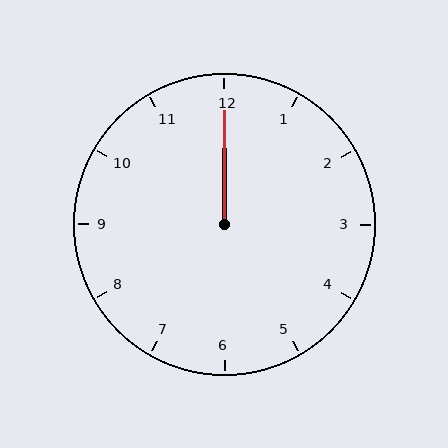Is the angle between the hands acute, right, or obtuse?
It is acute.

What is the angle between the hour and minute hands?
Approximately 0 degrees.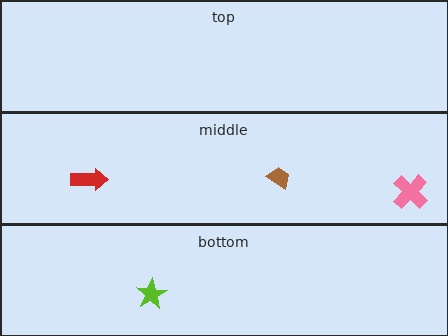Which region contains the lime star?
The bottom region.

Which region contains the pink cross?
The middle region.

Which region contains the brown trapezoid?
The middle region.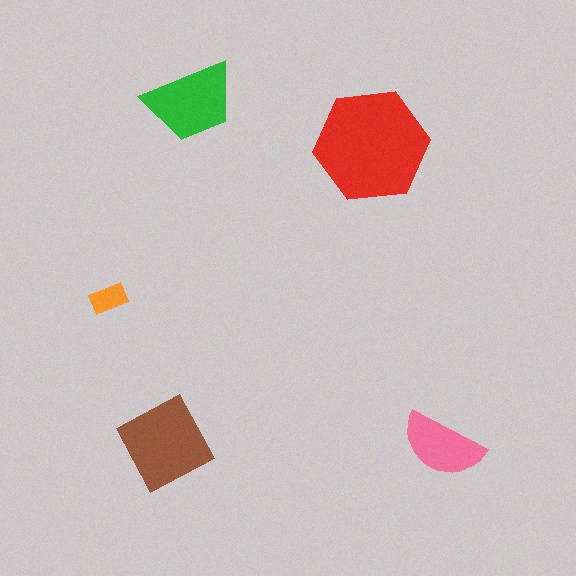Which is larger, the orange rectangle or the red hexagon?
The red hexagon.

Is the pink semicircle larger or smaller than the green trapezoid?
Smaller.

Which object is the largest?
The red hexagon.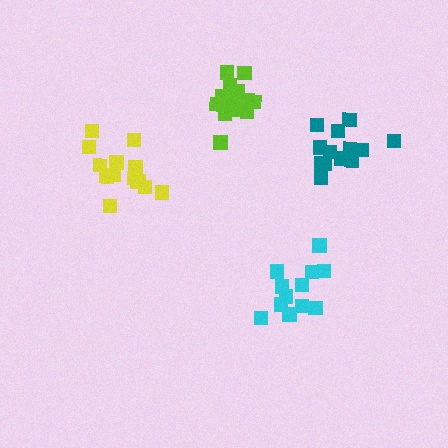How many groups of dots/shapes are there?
There are 4 groups.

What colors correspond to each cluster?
The clusters are colored: cyan, yellow, lime, teal.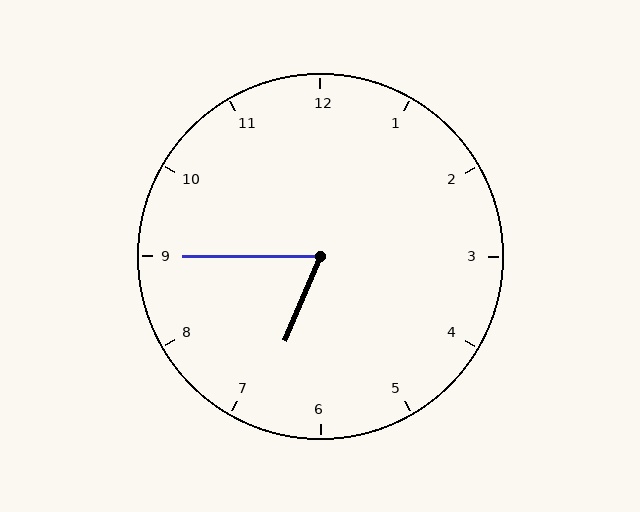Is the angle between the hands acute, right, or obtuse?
It is acute.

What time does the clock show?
6:45.